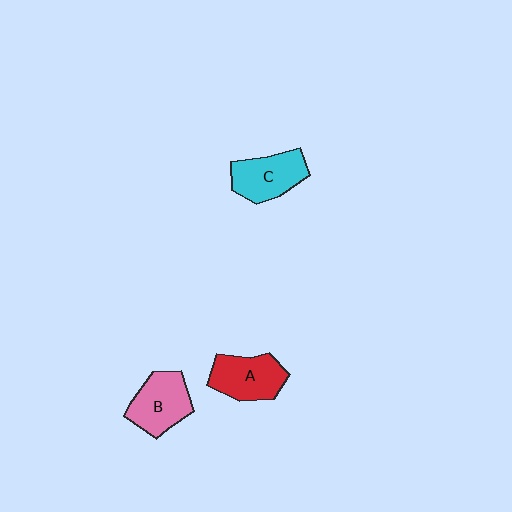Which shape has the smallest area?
Shape C (cyan).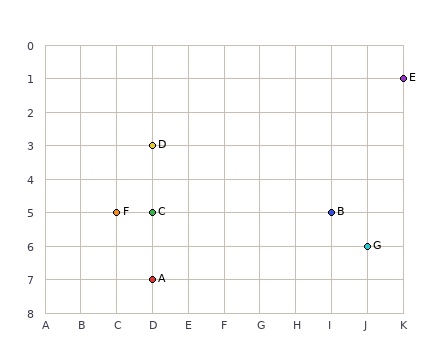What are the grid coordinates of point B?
Point B is at grid coordinates (I, 5).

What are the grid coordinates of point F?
Point F is at grid coordinates (C, 5).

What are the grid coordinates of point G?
Point G is at grid coordinates (J, 6).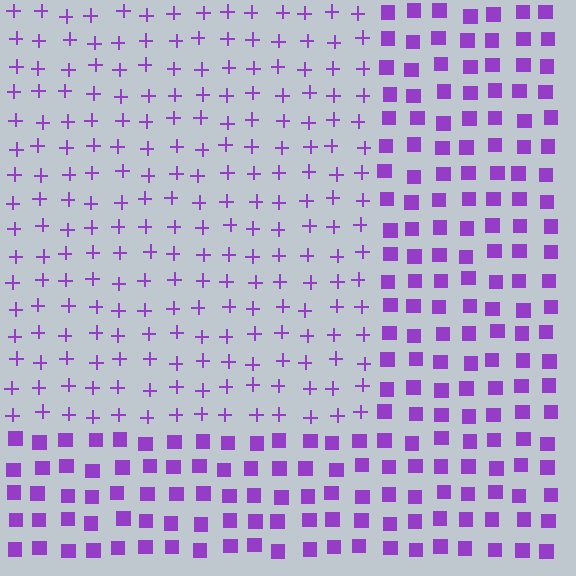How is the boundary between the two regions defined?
The boundary is defined by a change in element shape: plus signs inside vs. squares outside. All elements share the same color and spacing.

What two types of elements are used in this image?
The image uses plus signs inside the rectangle region and squares outside it.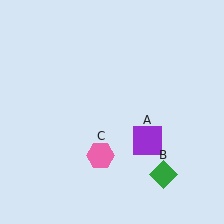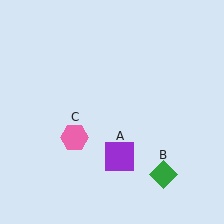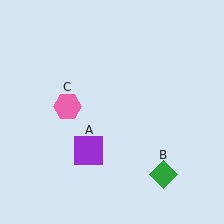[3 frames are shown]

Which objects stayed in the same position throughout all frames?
Green diamond (object B) remained stationary.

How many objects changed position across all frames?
2 objects changed position: purple square (object A), pink hexagon (object C).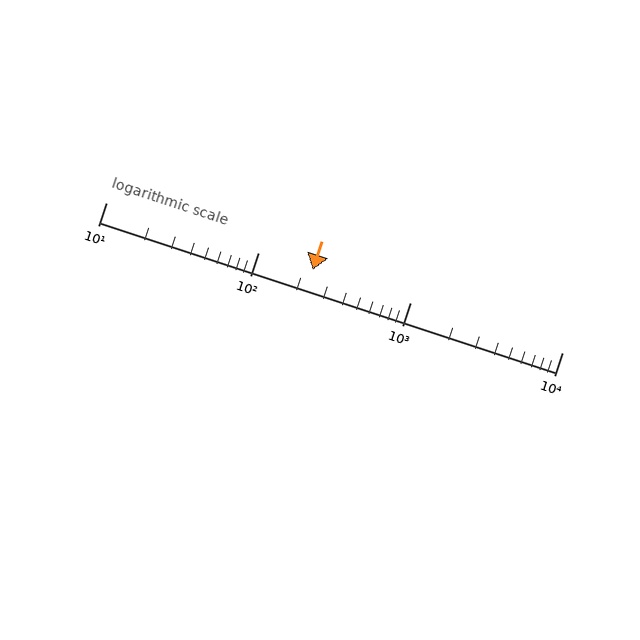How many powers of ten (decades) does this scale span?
The scale spans 3 decades, from 10 to 10000.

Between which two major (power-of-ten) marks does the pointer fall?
The pointer is between 100 and 1000.